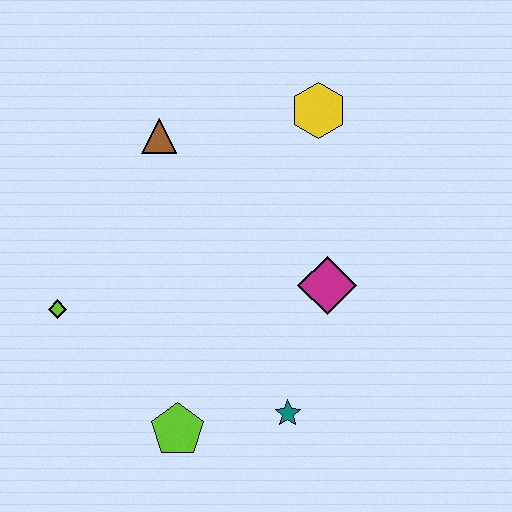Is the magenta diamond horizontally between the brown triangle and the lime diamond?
No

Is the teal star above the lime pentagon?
Yes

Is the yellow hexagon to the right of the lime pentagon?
Yes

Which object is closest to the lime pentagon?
The teal star is closest to the lime pentagon.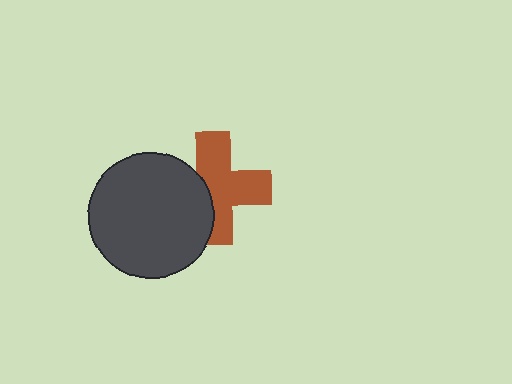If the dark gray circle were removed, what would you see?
You would see the complete brown cross.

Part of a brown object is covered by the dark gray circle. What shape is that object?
It is a cross.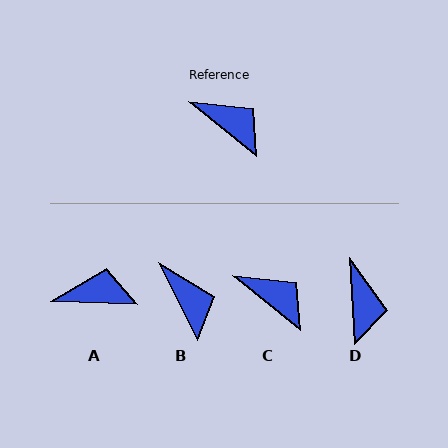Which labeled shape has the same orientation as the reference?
C.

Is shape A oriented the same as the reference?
No, it is off by about 37 degrees.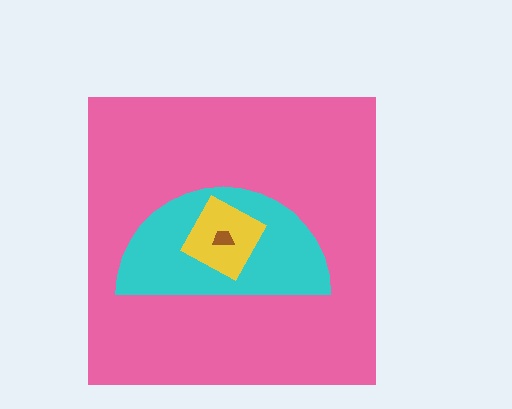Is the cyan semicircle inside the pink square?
Yes.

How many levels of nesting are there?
4.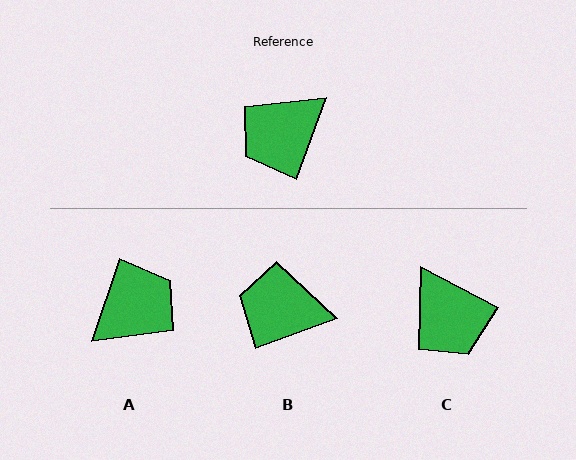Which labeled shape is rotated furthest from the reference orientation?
A, about 179 degrees away.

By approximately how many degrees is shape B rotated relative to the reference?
Approximately 50 degrees clockwise.